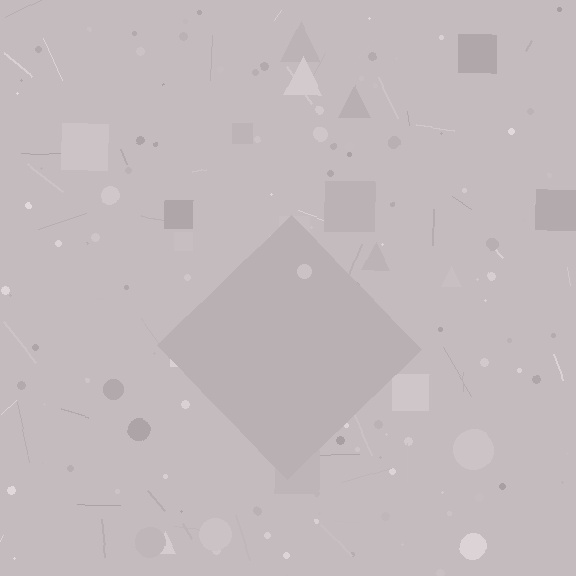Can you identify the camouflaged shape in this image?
The camouflaged shape is a diamond.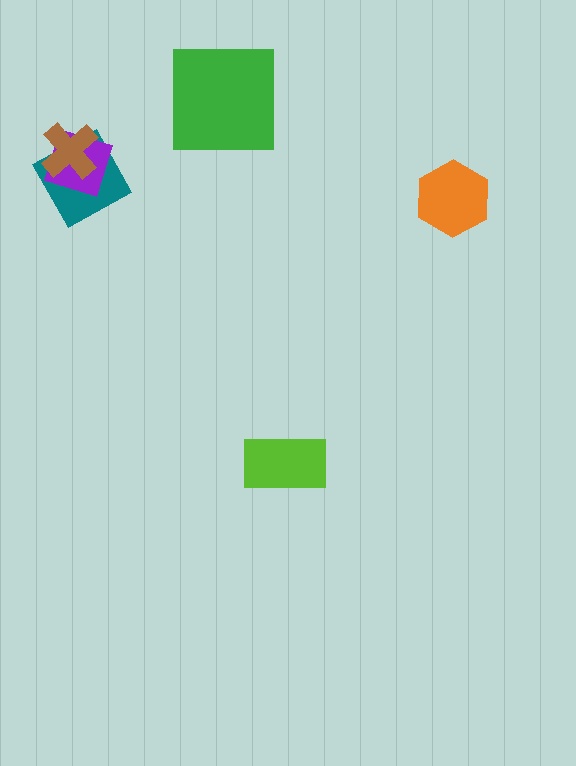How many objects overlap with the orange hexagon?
0 objects overlap with the orange hexagon.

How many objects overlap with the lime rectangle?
0 objects overlap with the lime rectangle.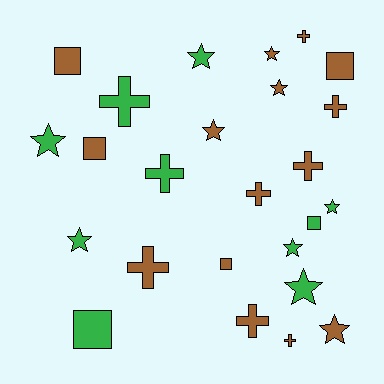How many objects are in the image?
There are 25 objects.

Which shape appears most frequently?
Star, with 10 objects.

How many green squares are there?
There are 2 green squares.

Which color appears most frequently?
Brown, with 15 objects.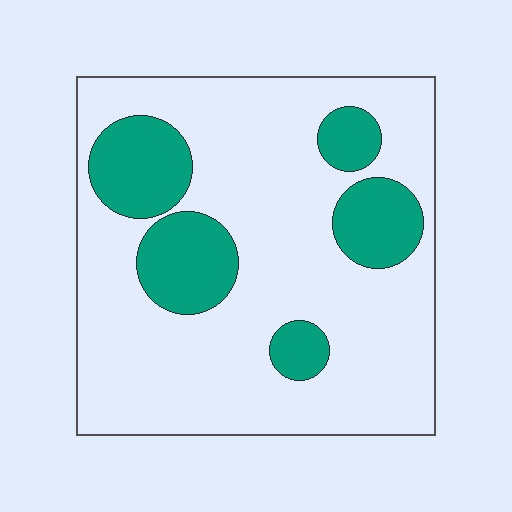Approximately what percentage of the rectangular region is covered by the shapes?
Approximately 25%.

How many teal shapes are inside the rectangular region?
5.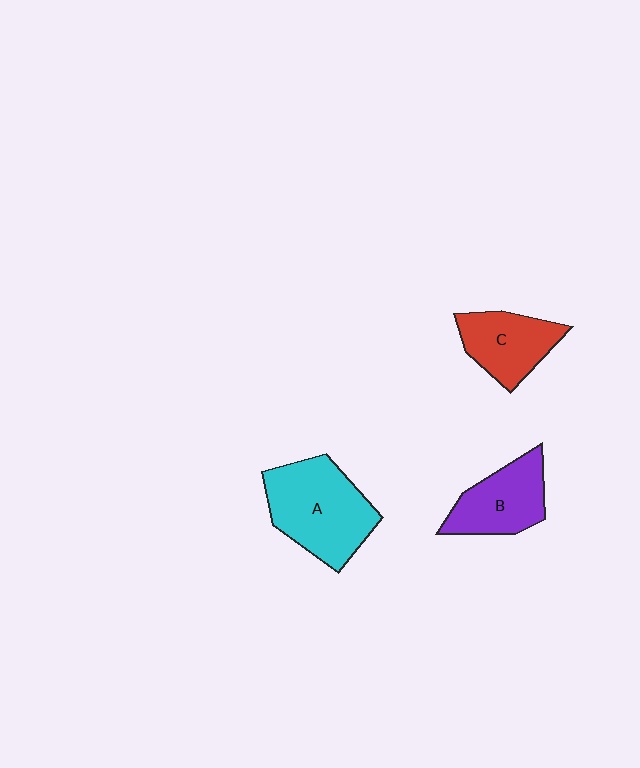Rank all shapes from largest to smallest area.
From largest to smallest: A (cyan), B (purple), C (red).